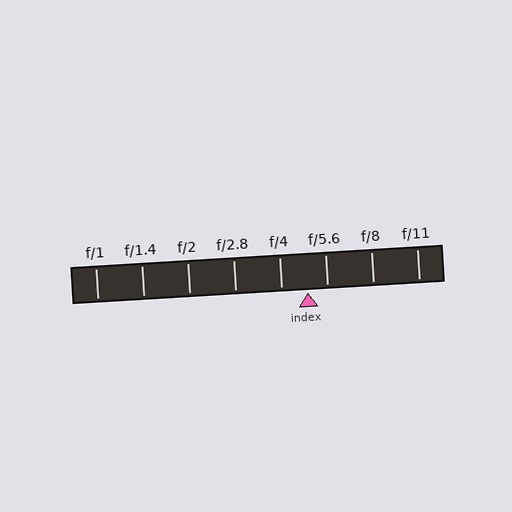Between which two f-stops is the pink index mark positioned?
The index mark is between f/4 and f/5.6.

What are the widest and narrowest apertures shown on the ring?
The widest aperture shown is f/1 and the narrowest is f/11.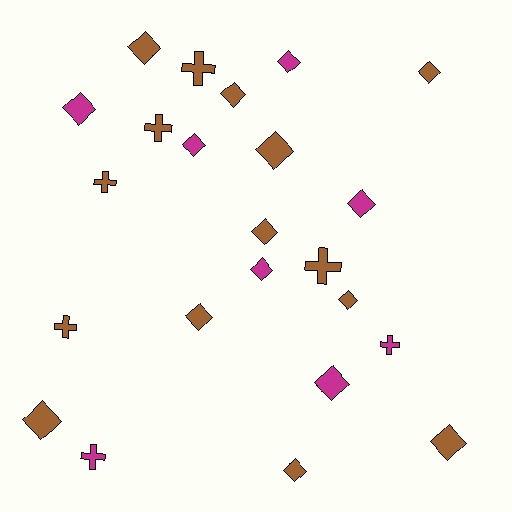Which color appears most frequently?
Brown, with 15 objects.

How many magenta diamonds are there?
There are 6 magenta diamonds.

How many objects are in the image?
There are 23 objects.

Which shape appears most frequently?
Diamond, with 16 objects.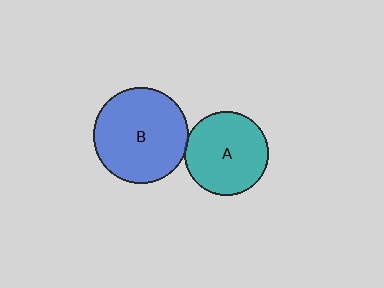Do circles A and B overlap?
Yes.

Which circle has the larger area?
Circle B (blue).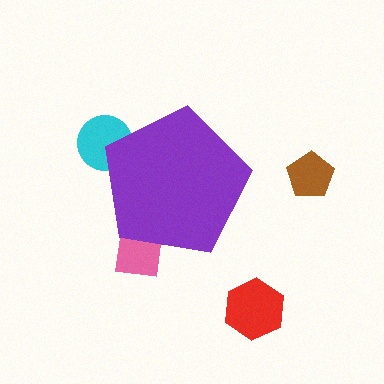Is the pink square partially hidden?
Yes, the pink square is partially hidden behind the purple pentagon.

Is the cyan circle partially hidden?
Yes, the cyan circle is partially hidden behind the purple pentagon.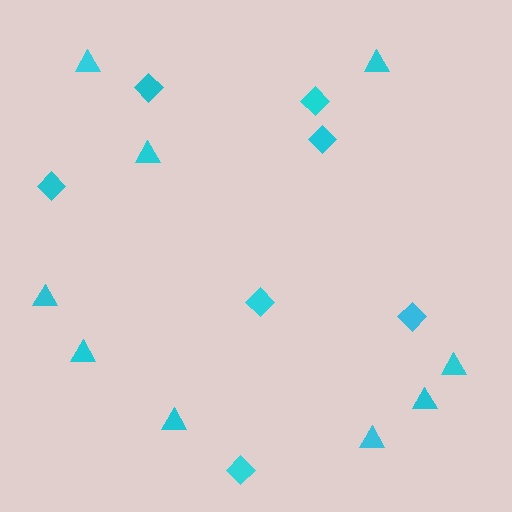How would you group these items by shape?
There are 2 groups: one group of triangles (9) and one group of diamonds (7).